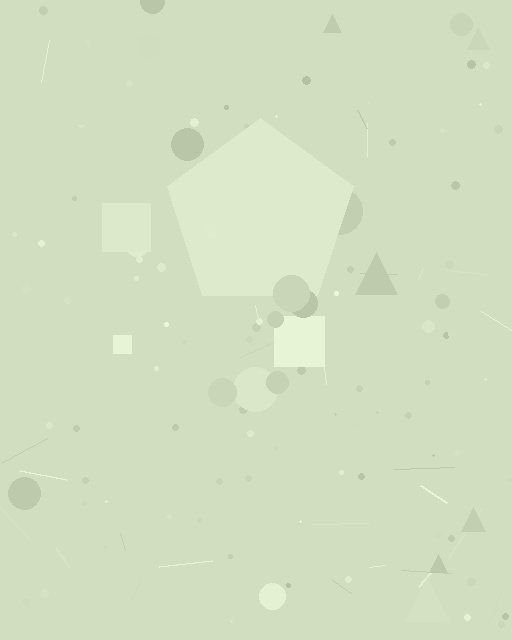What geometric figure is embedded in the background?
A pentagon is embedded in the background.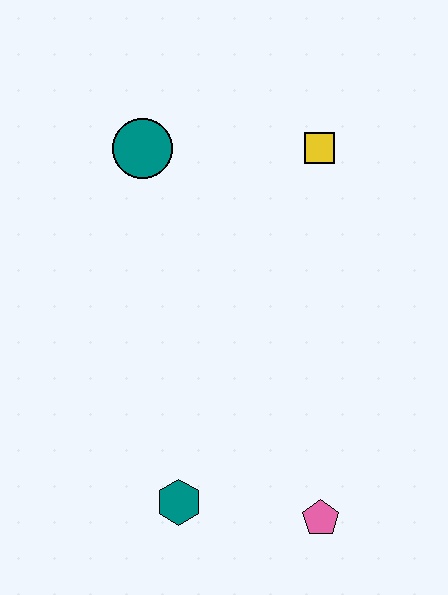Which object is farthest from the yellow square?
The teal hexagon is farthest from the yellow square.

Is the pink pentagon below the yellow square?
Yes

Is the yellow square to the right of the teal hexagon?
Yes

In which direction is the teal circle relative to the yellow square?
The teal circle is to the left of the yellow square.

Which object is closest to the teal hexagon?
The pink pentagon is closest to the teal hexagon.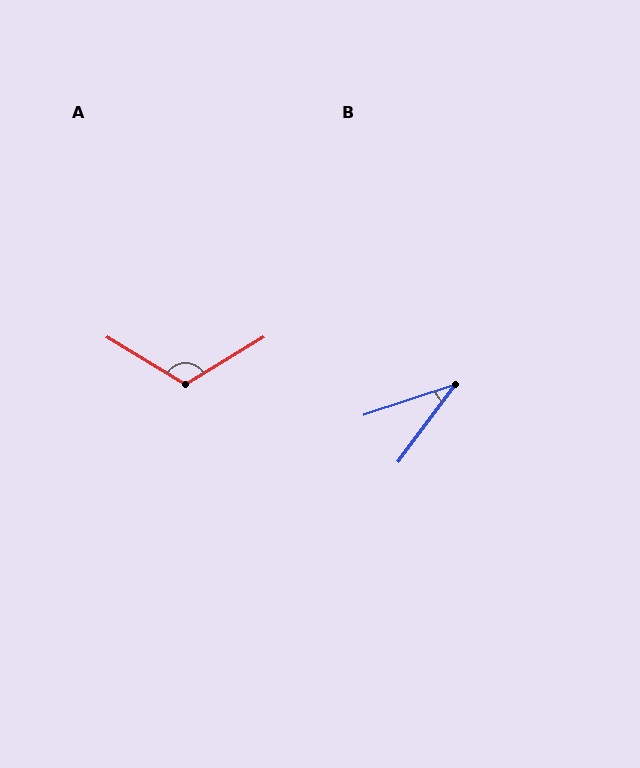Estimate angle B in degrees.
Approximately 35 degrees.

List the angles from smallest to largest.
B (35°), A (118°).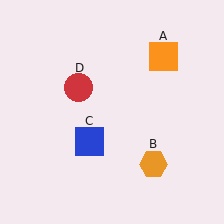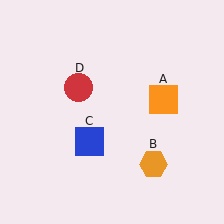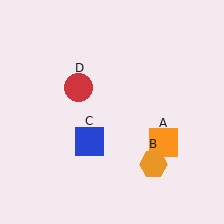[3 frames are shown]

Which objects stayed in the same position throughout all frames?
Orange hexagon (object B) and blue square (object C) and red circle (object D) remained stationary.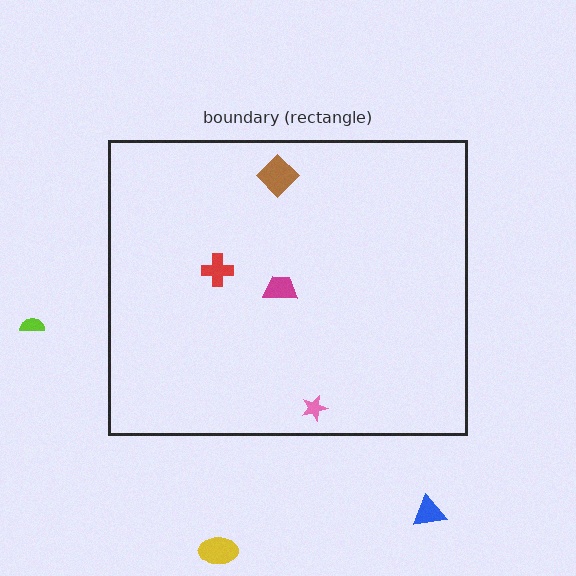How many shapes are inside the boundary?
4 inside, 3 outside.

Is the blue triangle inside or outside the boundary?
Outside.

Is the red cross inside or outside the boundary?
Inside.